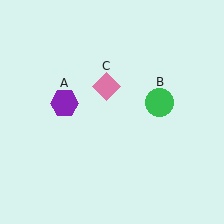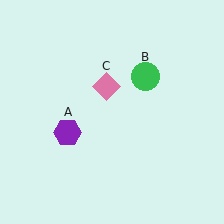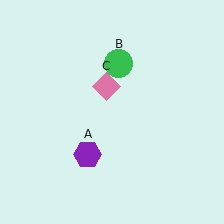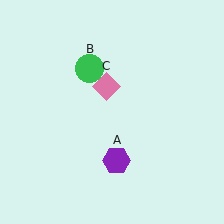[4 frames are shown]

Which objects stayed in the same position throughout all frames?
Pink diamond (object C) remained stationary.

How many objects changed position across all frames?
2 objects changed position: purple hexagon (object A), green circle (object B).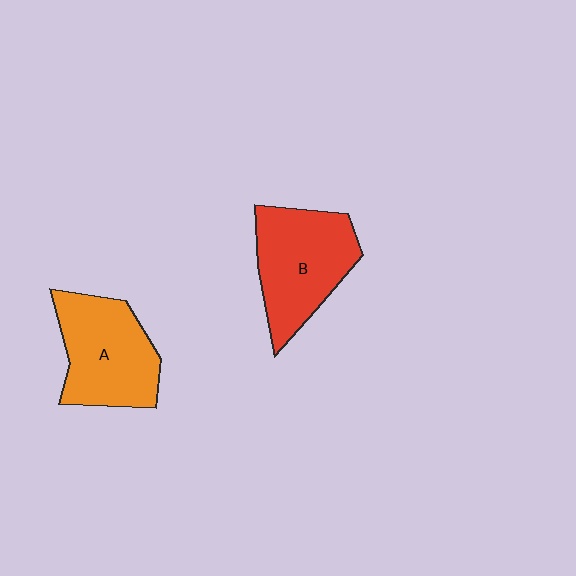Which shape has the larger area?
Shape B (red).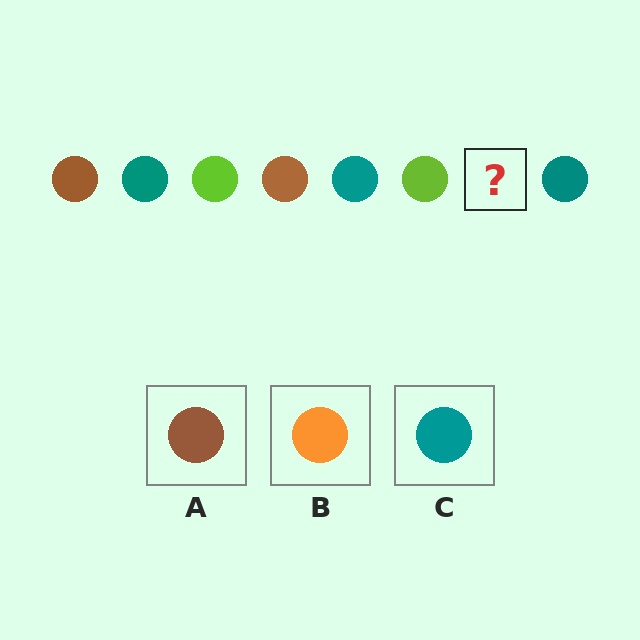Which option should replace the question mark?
Option A.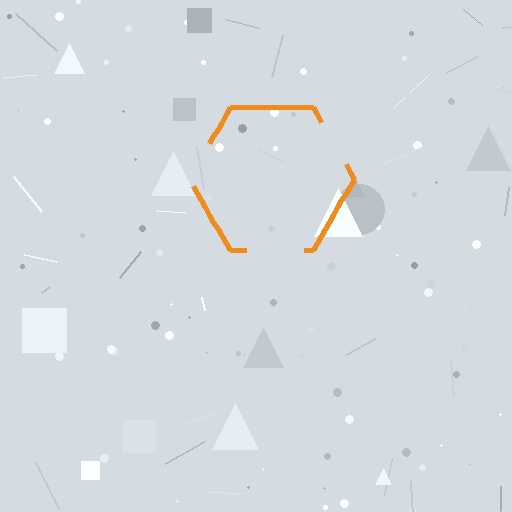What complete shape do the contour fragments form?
The contour fragments form a hexagon.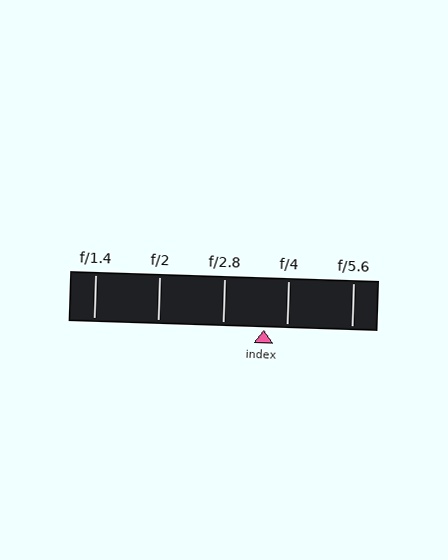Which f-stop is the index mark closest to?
The index mark is closest to f/4.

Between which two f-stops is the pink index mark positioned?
The index mark is between f/2.8 and f/4.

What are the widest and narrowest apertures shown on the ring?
The widest aperture shown is f/1.4 and the narrowest is f/5.6.